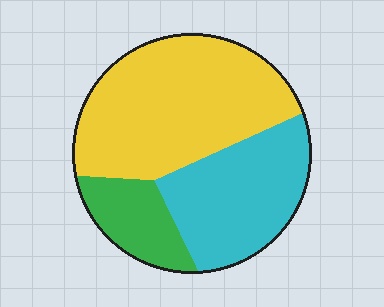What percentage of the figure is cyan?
Cyan takes up about one third (1/3) of the figure.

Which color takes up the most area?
Yellow, at roughly 50%.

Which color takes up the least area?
Green, at roughly 15%.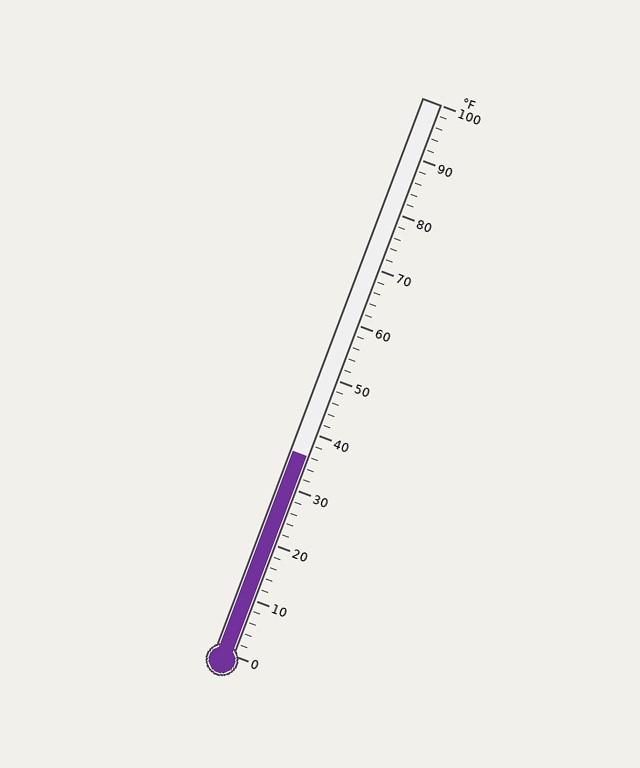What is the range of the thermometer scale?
The thermometer scale ranges from 0°F to 100°F.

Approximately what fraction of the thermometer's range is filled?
The thermometer is filled to approximately 35% of its range.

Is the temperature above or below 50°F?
The temperature is below 50°F.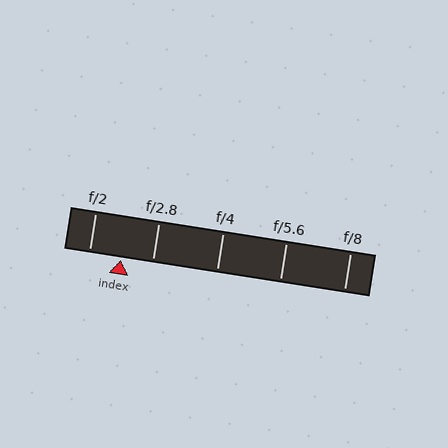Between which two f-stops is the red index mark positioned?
The index mark is between f/2 and f/2.8.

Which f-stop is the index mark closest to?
The index mark is closest to f/2.8.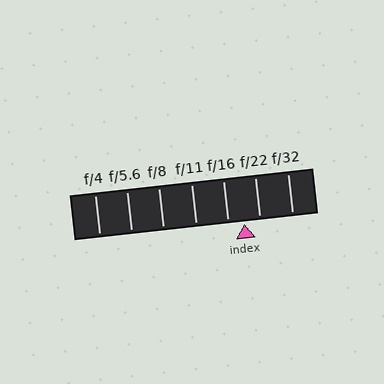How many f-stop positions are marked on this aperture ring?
There are 7 f-stop positions marked.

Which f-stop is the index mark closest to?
The index mark is closest to f/22.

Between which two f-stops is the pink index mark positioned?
The index mark is between f/16 and f/22.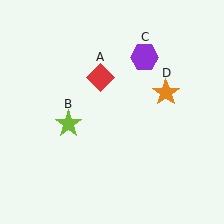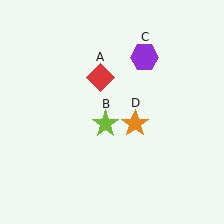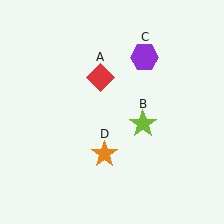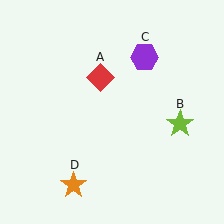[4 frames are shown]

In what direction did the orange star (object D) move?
The orange star (object D) moved down and to the left.